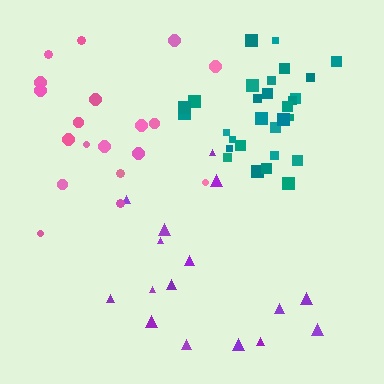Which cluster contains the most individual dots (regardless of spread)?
Teal (29).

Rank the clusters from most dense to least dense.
teal, pink, purple.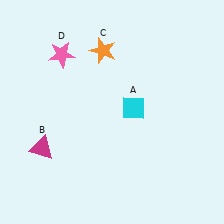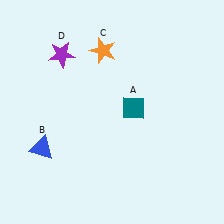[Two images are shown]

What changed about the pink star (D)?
In Image 1, D is pink. In Image 2, it changed to purple.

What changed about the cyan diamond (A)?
In Image 1, A is cyan. In Image 2, it changed to teal.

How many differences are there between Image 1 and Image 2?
There are 3 differences between the two images.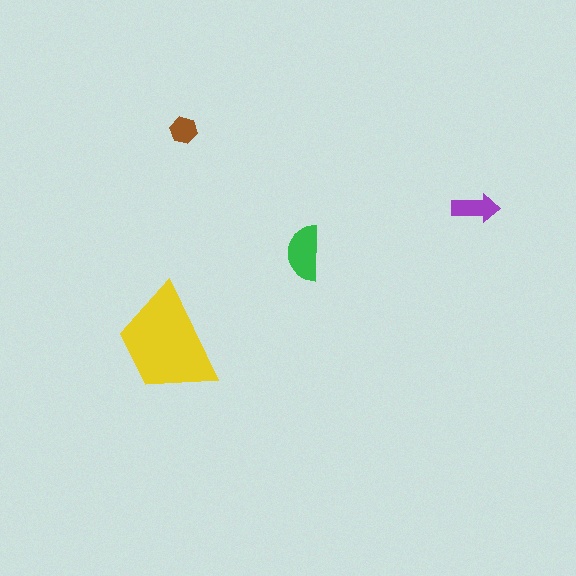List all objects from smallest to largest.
The brown hexagon, the purple arrow, the green semicircle, the yellow trapezoid.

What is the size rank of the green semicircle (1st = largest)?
2nd.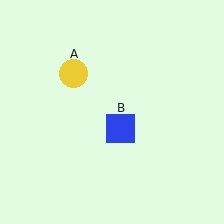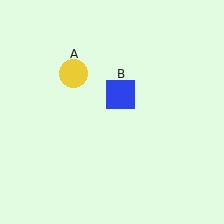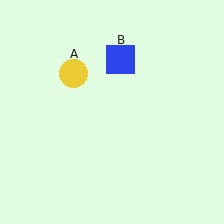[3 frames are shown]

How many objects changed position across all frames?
1 object changed position: blue square (object B).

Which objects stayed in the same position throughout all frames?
Yellow circle (object A) remained stationary.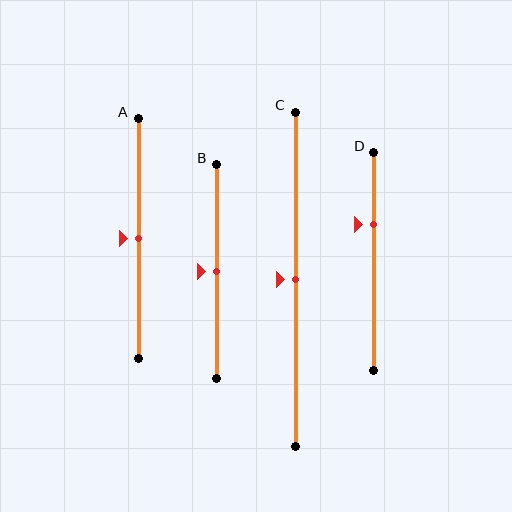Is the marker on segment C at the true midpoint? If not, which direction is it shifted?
Yes, the marker on segment C is at the true midpoint.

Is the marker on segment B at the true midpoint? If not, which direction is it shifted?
Yes, the marker on segment B is at the true midpoint.